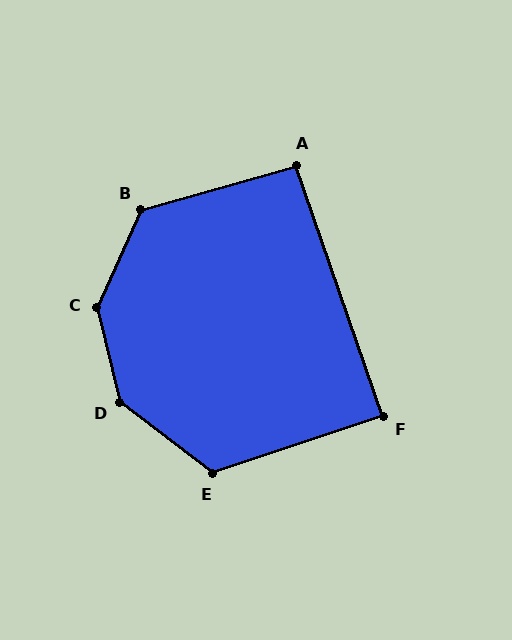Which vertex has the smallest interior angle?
F, at approximately 90 degrees.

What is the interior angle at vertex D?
Approximately 141 degrees (obtuse).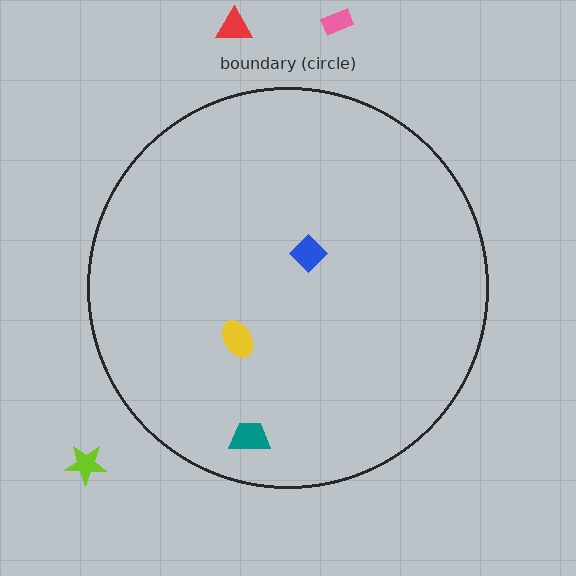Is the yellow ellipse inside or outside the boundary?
Inside.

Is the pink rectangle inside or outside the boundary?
Outside.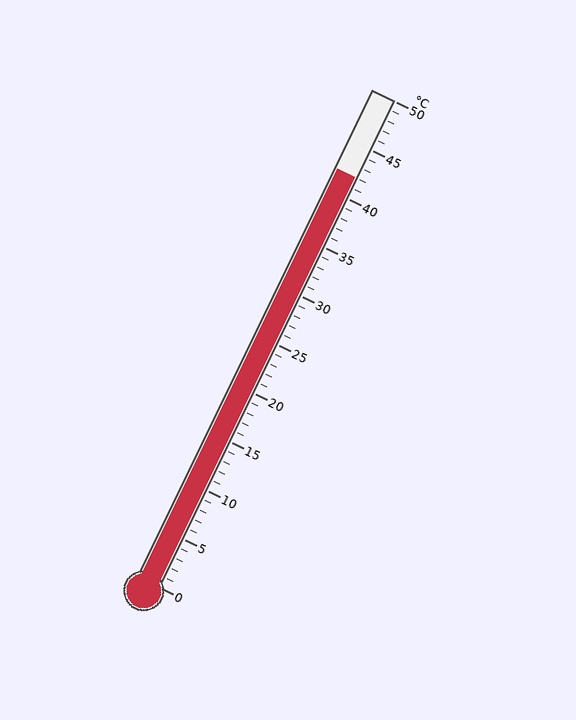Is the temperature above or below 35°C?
The temperature is above 35°C.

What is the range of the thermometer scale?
The thermometer scale ranges from 0°C to 50°C.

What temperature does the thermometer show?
The thermometer shows approximately 42°C.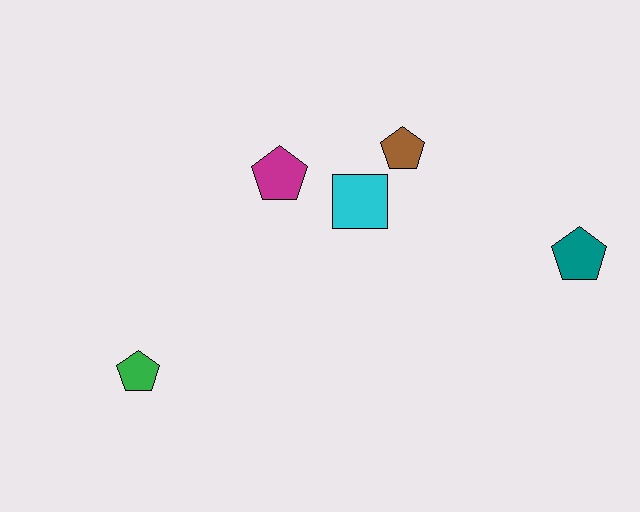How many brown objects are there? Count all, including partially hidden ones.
There is 1 brown object.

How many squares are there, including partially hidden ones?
There is 1 square.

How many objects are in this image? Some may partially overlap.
There are 5 objects.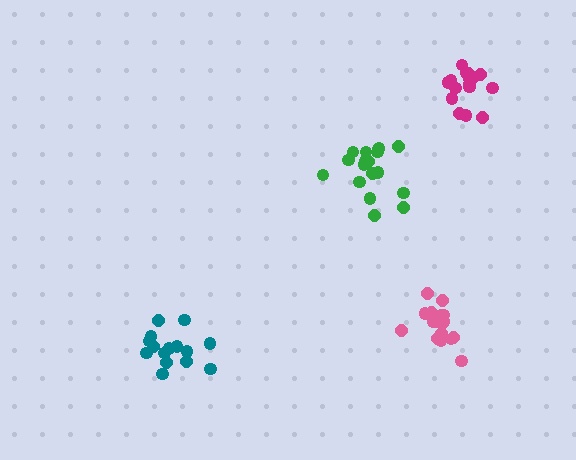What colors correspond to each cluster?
The clusters are colored: pink, green, teal, magenta.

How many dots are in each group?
Group 1: 17 dots, Group 2: 18 dots, Group 3: 16 dots, Group 4: 16 dots (67 total).